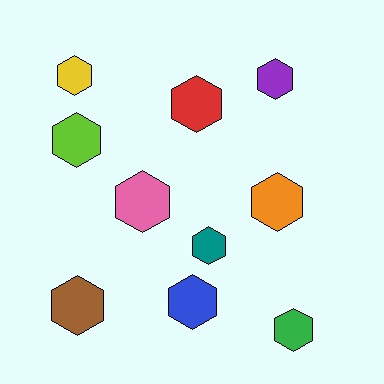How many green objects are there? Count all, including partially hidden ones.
There is 1 green object.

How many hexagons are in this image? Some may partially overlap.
There are 10 hexagons.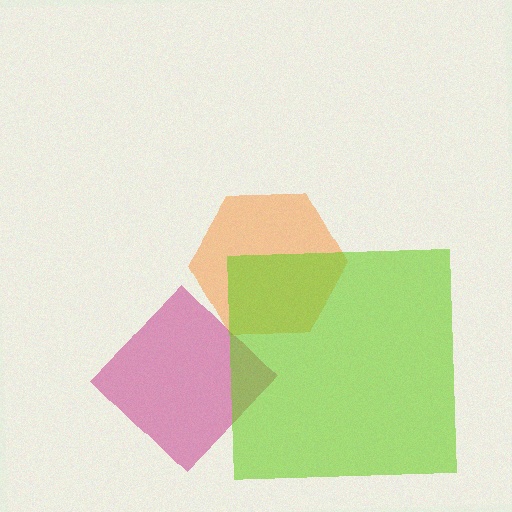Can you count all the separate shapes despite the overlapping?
Yes, there are 3 separate shapes.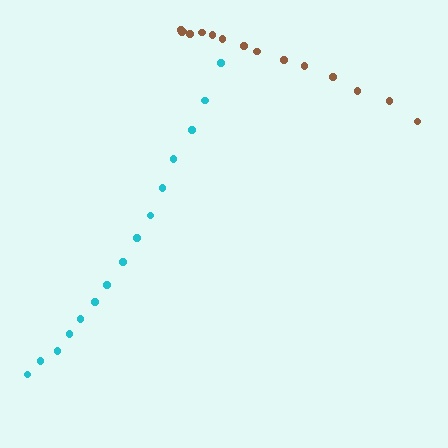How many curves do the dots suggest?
There are 2 distinct paths.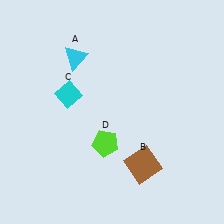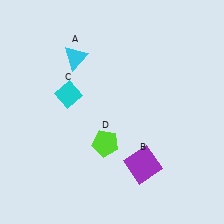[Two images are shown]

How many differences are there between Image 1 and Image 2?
There is 1 difference between the two images.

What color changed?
The square (B) changed from brown in Image 1 to purple in Image 2.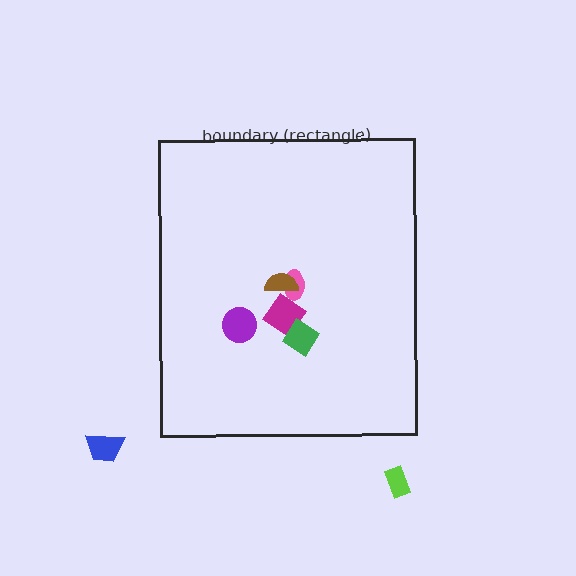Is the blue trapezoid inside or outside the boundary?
Outside.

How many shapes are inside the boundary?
5 inside, 2 outside.